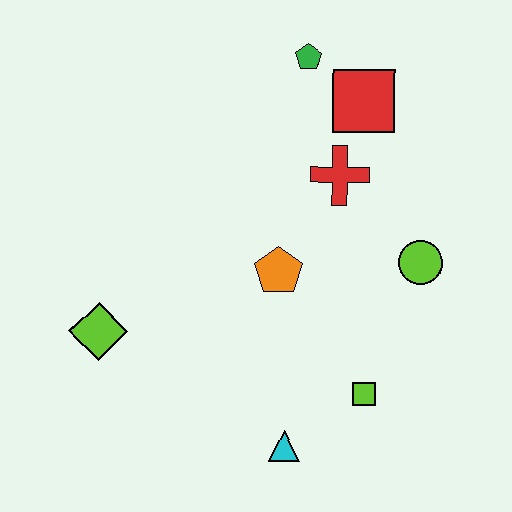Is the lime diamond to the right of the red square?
No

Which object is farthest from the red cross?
The lime diamond is farthest from the red cross.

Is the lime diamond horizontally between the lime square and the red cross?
No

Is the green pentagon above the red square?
Yes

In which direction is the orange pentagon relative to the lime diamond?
The orange pentagon is to the right of the lime diamond.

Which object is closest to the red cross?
The red square is closest to the red cross.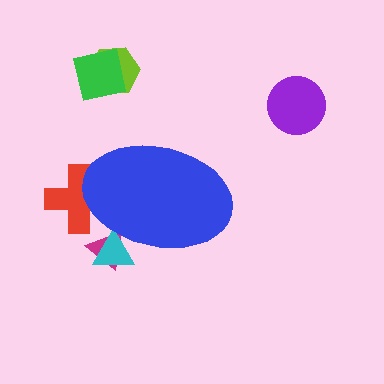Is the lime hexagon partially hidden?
No, the lime hexagon is fully visible.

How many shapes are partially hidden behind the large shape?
3 shapes are partially hidden.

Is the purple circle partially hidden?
No, the purple circle is fully visible.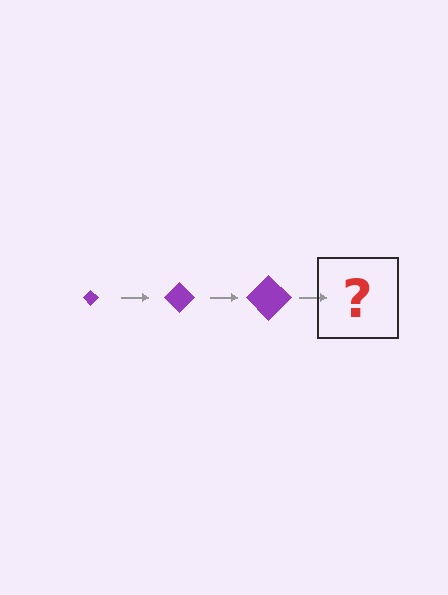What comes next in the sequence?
The next element should be a purple diamond, larger than the previous one.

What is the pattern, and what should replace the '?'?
The pattern is that the diamond gets progressively larger each step. The '?' should be a purple diamond, larger than the previous one.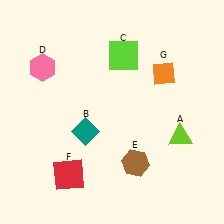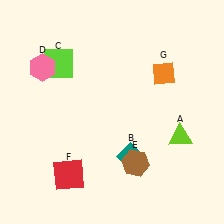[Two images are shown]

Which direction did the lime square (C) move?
The lime square (C) moved left.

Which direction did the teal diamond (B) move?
The teal diamond (B) moved right.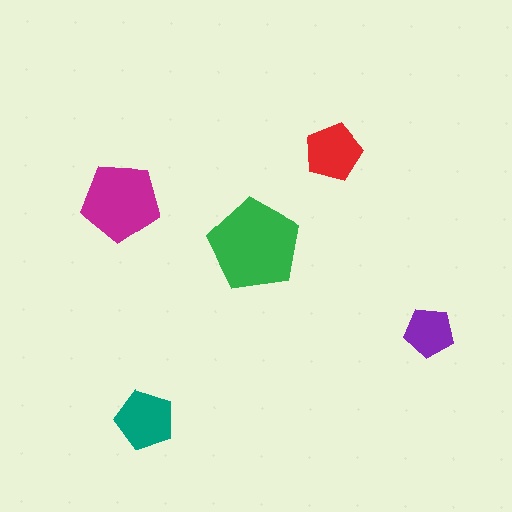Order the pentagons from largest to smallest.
the green one, the magenta one, the teal one, the red one, the purple one.